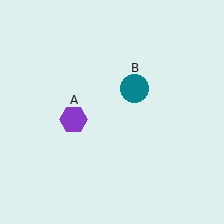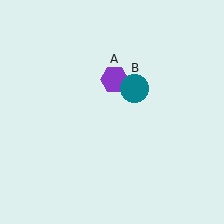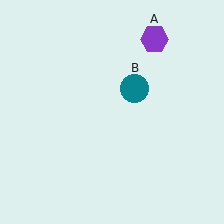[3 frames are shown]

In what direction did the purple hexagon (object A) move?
The purple hexagon (object A) moved up and to the right.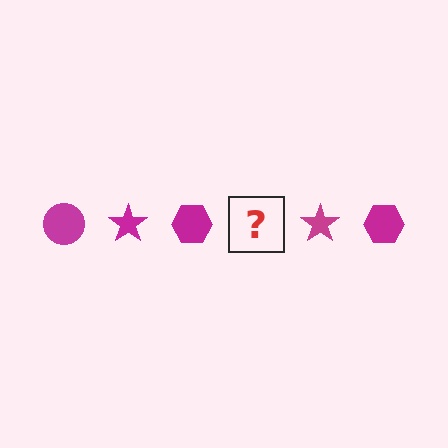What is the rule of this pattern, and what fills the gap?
The rule is that the pattern cycles through circle, star, hexagon shapes in magenta. The gap should be filled with a magenta circle.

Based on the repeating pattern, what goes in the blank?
The blank should be a magenta circle.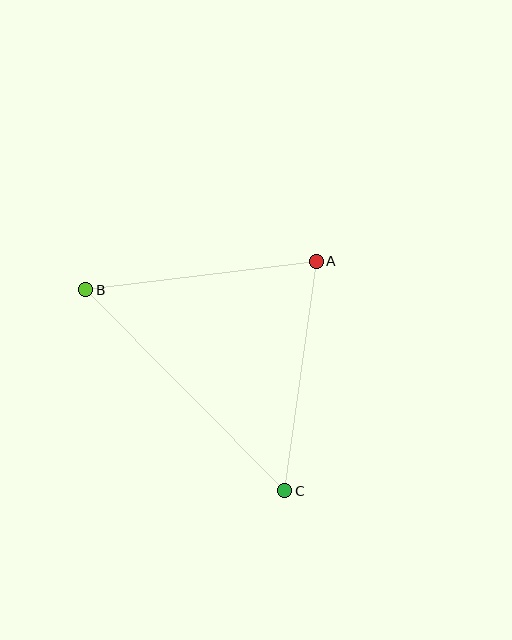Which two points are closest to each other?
Points A and C are closest to each other.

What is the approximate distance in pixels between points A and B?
The distance between A and B is approximately 233 pixels.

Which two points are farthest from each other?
Points B and C are farthest from each other.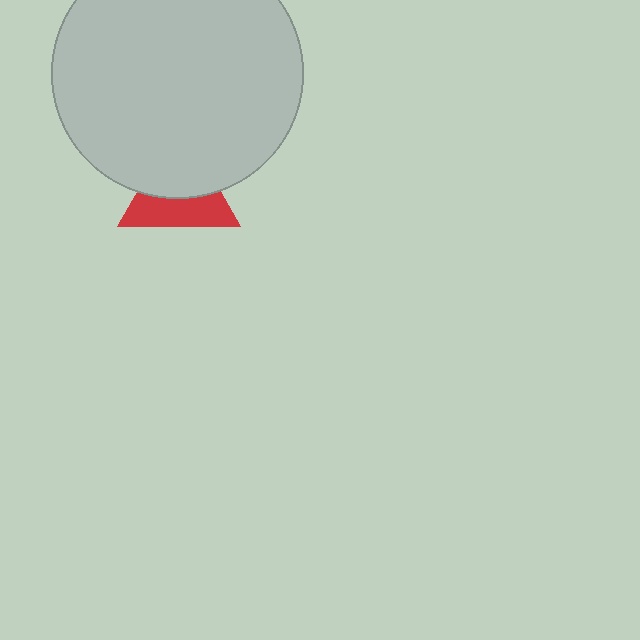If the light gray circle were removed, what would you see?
You would see the complete red triangle.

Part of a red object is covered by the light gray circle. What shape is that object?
It is a triangle.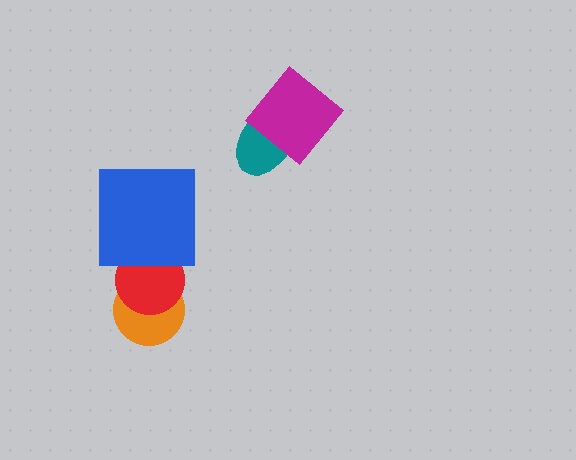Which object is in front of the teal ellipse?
The magenta diamond is in front of the teal ellipse.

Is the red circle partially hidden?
Yes, it is partially covered by another shape.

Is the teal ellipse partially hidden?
Yes, it is partially covered by another shape.